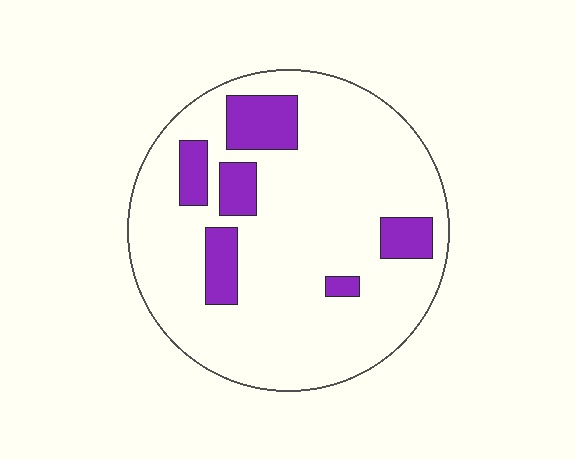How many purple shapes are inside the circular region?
6.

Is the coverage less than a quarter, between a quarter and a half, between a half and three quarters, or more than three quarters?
Less than a quarter.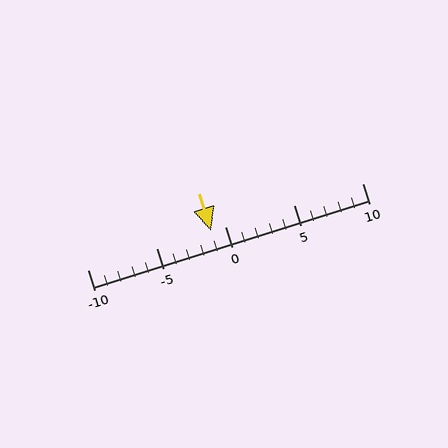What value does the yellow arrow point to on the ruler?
The yellow arrow points to approximately -1.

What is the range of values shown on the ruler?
The ruler shows values from -10 to 10.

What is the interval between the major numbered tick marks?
The major tick marks are spaced 5 units apart.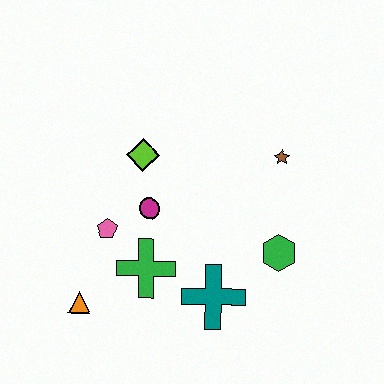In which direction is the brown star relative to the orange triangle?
The brown star is to the right of the orange triangle.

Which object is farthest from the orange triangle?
The brown star is farthest from the orange triangle.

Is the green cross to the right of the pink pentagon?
Yes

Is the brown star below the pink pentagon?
No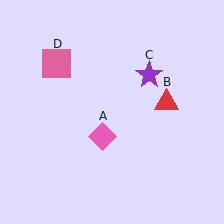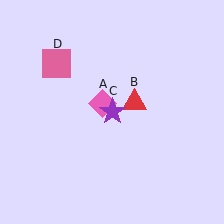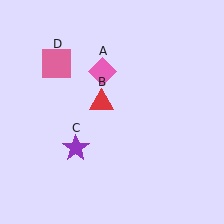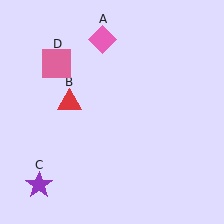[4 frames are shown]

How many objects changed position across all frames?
3 objects changed position: pink diamond (object A), red triangle (object B), purple star (object C).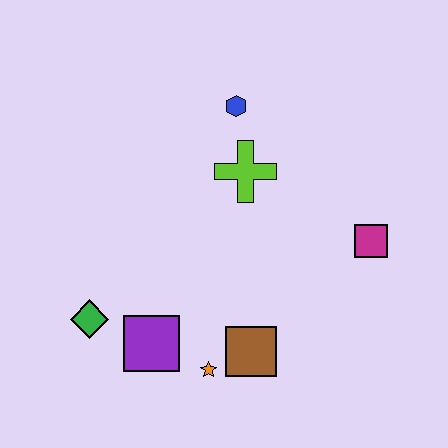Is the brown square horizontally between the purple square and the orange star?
No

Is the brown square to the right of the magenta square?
No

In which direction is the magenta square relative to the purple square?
The magenta square is to the right of the purple square.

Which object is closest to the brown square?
The orange star is closest to the brown square.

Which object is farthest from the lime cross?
The green diamond is farthest from the lime cross.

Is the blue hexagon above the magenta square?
Yes